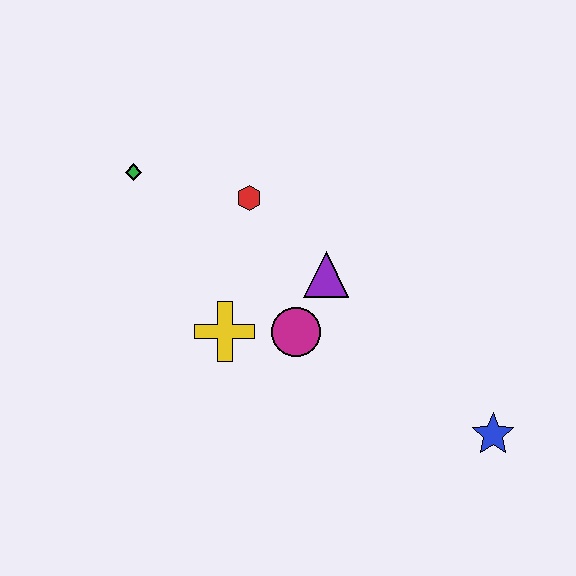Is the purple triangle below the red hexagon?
Yes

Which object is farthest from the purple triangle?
The blue star is farthest from the purple triangle.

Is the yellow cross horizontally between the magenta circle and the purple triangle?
No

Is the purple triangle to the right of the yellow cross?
Yes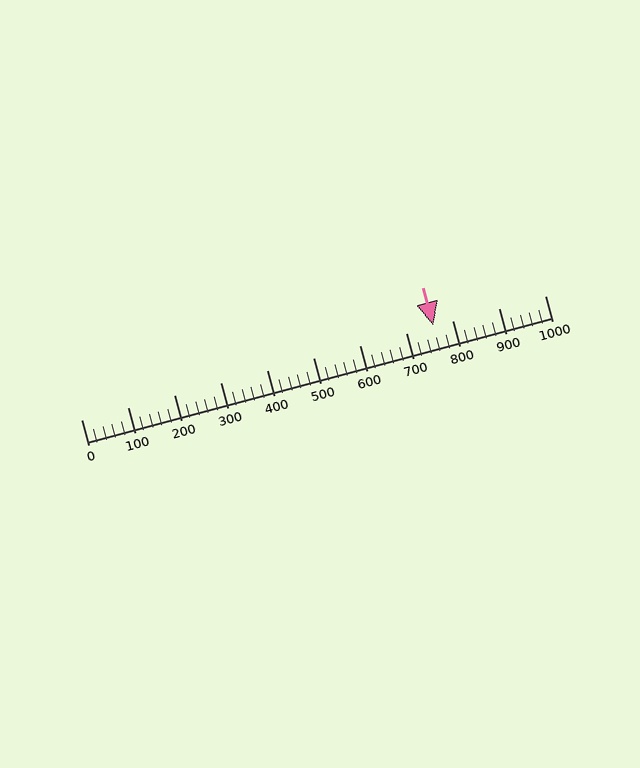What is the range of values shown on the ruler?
The ruler shows values from 0 to 1000.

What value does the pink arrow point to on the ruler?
The pink arrow points to approximately 760.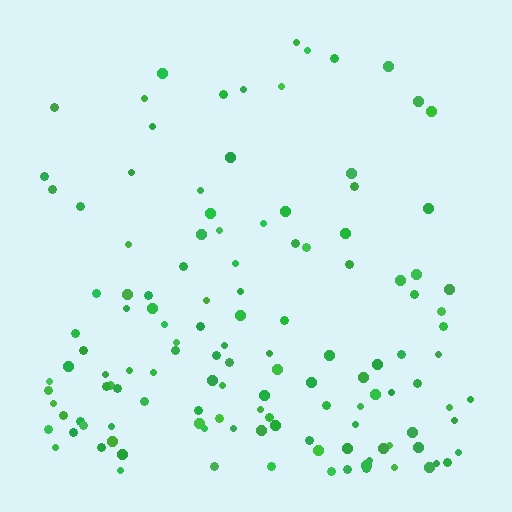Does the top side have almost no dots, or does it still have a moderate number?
Still a moderate number, just noticeably fewer than the bottom.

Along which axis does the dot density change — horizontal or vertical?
Vertical.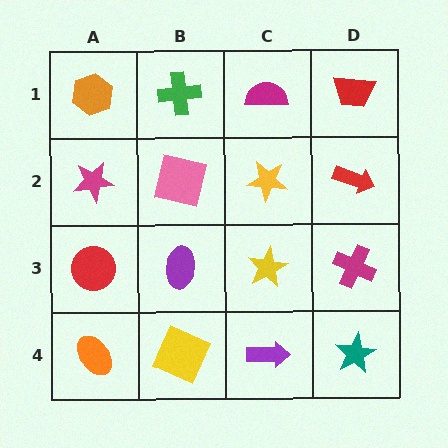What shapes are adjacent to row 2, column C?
A magenta semicircle (row 1, column C), a yellow star (row 3, column C), a pink square (row 2, column B), a red arrow (row 2, column D).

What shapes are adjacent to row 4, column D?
A magenta cross (row 3, column D), a purple arrow (row 4, column C).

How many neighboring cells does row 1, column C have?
3.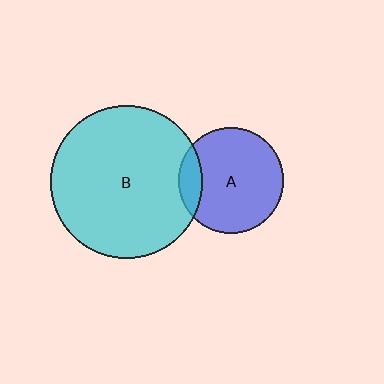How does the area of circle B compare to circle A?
Approximately 2.1 times.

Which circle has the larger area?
Circle B (cyan).